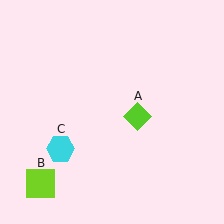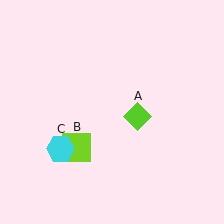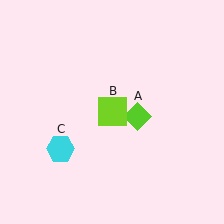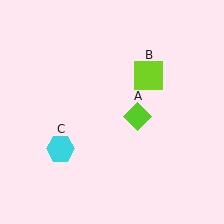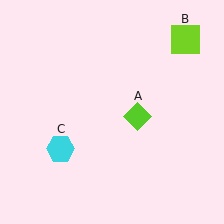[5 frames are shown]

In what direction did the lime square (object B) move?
The lime square (object B) moved up and to the right.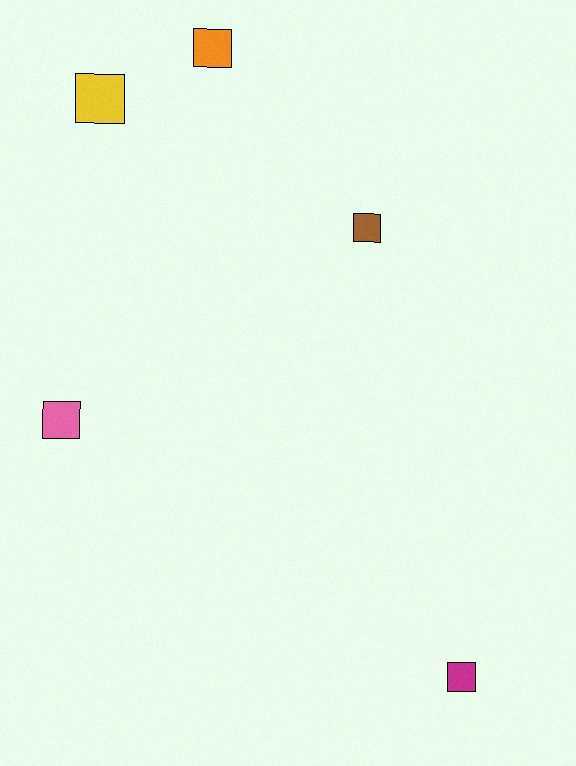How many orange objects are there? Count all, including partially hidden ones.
There is 1 orange object.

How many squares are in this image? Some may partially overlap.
There are 5 squares.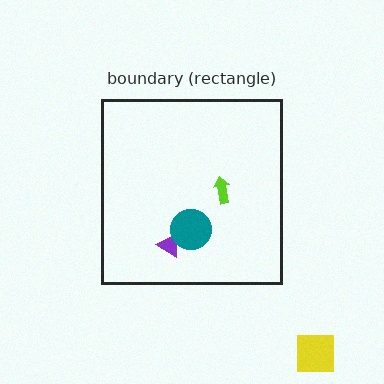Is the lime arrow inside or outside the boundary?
Inside.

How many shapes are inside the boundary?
3 inside, 1 outside.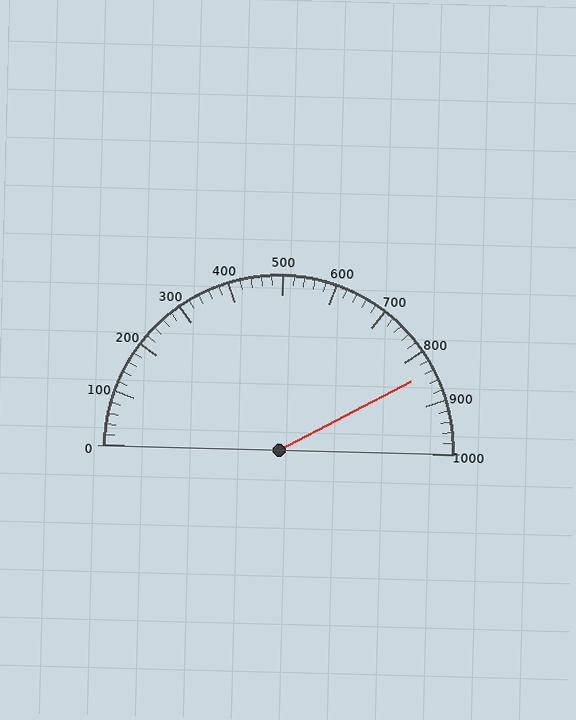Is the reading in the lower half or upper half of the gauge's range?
The reading is in the upper half of the range (0 to 1000).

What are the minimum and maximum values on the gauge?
The gauge ranges from 0 to 1000.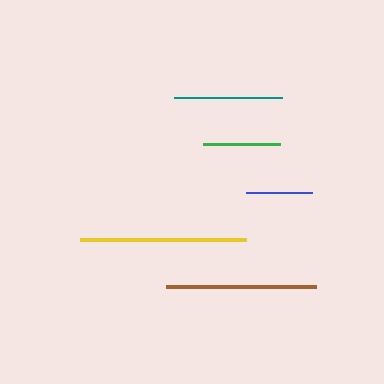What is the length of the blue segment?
The blue segment is approximately 66 pixels long.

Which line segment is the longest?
The yellow line is the longest at approximately 166 pixels.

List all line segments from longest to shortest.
From longest to shortest: yellow, brown, teal, green, blue.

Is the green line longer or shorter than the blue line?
The green line is longer than the blue line.